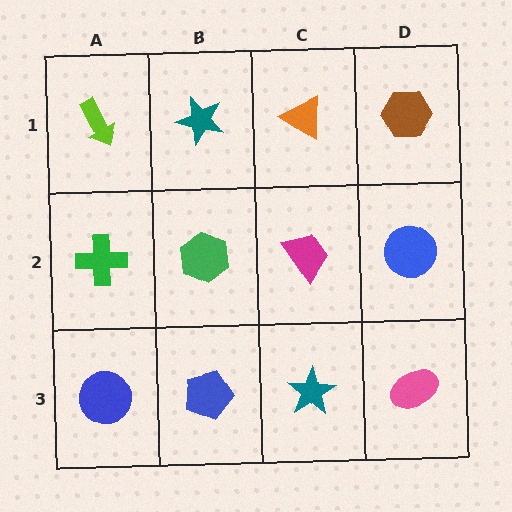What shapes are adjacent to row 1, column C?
A magenta trapezoid (row 2, column C), a teal star (row 1, column B), a brown hexagon (row 1, column D).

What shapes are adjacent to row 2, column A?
A lime arrow (row 1, column A), a blue circle (row 3, column A), a green hexagon (row 2, column B).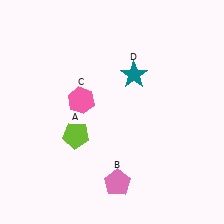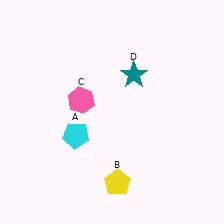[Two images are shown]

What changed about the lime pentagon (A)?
In Image 1, A is lime. In Image 2, it changed to cyan.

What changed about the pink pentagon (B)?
In Image 1, B is pink. In Image 2, it changed to yellow.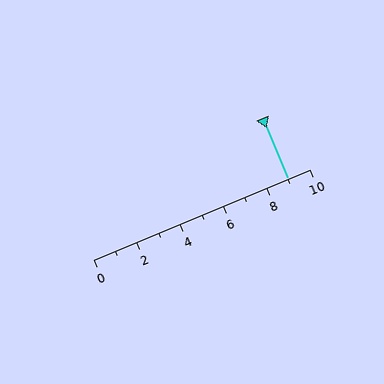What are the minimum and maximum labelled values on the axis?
The axis runs from 0 to 10.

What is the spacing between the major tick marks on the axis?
The major ticks are spaced 2 apart.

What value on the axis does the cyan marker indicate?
The marker indicates approximately 9.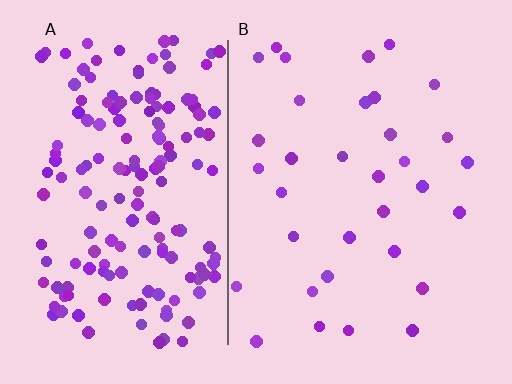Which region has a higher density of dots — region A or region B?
A (the left).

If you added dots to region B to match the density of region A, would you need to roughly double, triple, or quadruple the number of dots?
Approximately quadruple.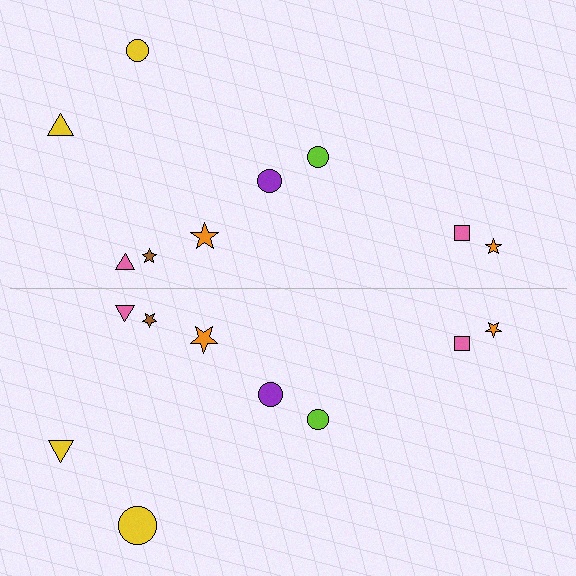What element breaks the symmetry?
The yellow circle on the bottom side has a different size than its mirror counterpart.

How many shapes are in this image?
There are 18 shapes in this image.